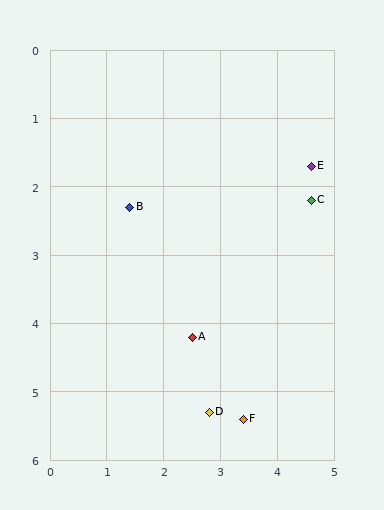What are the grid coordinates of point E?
Point E is at approximately (4.6, 1.7).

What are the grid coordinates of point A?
Point A is at approximately (2.5, 4.2).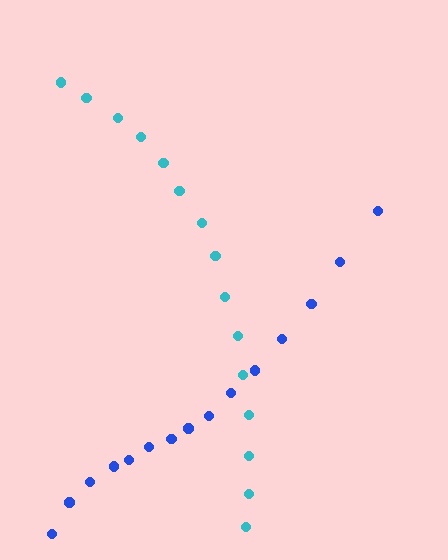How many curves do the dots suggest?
There are 2 distinct paths.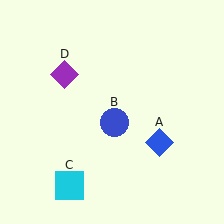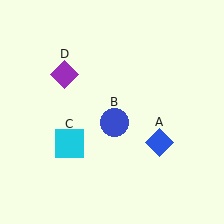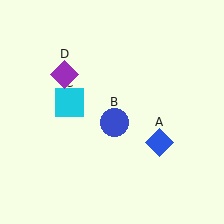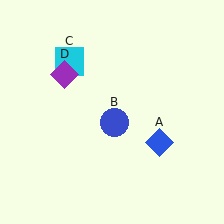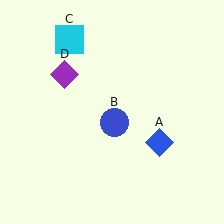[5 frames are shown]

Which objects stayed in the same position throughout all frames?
Blue diamond (object A) and blue circle (object B) and purple diamond (object D) remained stationary.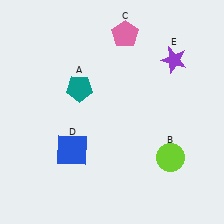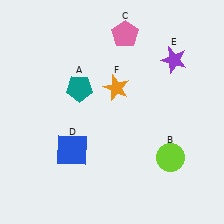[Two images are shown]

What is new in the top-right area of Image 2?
An orange star (F) was added in the top-right area of Image 2.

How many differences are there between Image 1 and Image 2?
There is 1 difference between the two images.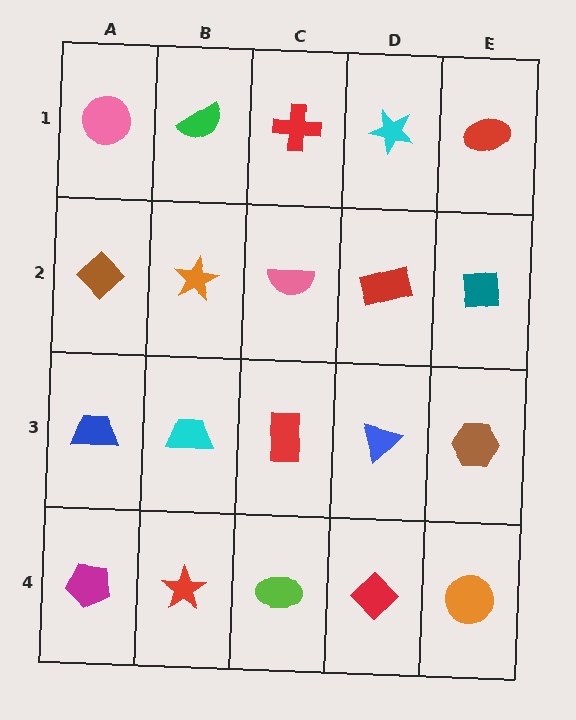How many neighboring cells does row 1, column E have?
2.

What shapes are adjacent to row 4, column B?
A cyan trapezoid (row 3, column B), a magenta pentagon (row 4, column A), a lime ellipse (row 4, column C).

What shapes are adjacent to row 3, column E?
A teal square (row 2, column E), an orange circle (row 4, column E), a blue triangle (row 3, column D).